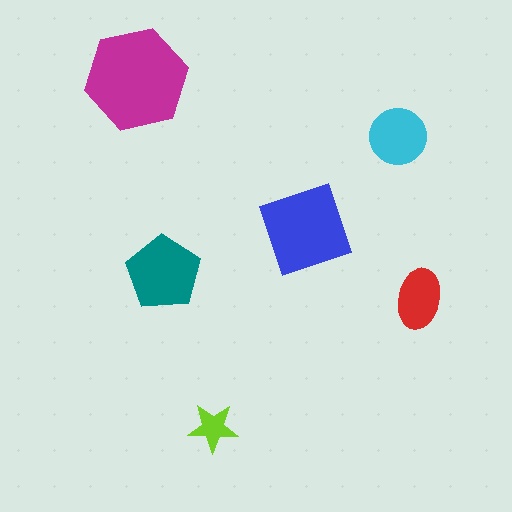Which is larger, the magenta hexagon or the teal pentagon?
The magenta hexagon.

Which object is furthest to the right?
The red ellipse is rightmost.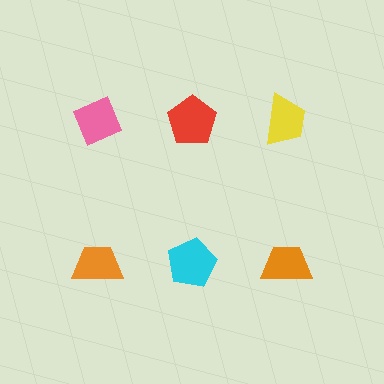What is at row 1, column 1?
A pink diamond.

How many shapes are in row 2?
3 shapes.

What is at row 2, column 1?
An orange trapezoid.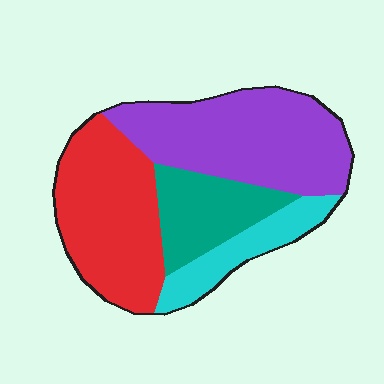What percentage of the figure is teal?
Teal takes up about one sixth (1/6) of the figure.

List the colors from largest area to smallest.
From largest to smallest: purple, red, teal, cyan.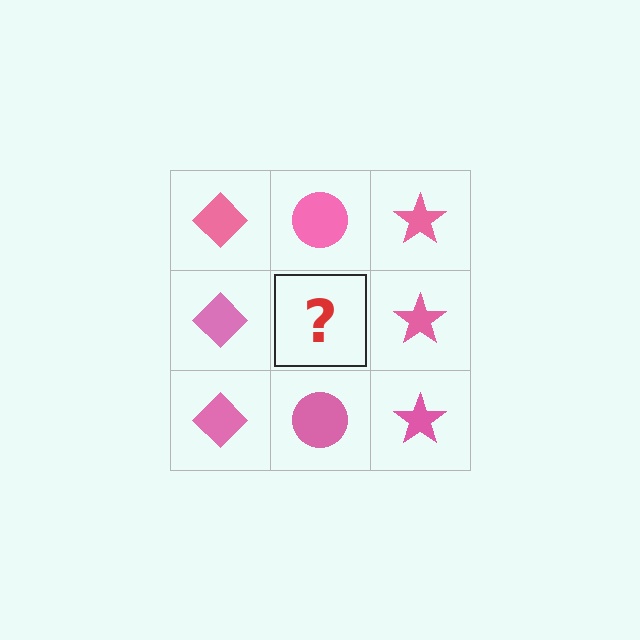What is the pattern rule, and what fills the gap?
The rule is that each column has a consistent shape. The gap should be filled with a pink circle.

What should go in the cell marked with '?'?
The missing cell should contain a pink circle.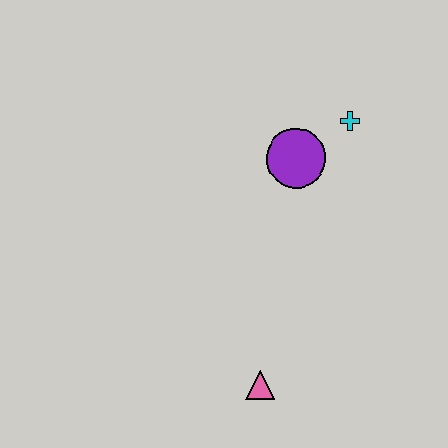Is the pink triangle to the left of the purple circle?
Yes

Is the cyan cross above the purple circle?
Yes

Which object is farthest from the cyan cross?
The pink triangle is farthest from the cyan cross.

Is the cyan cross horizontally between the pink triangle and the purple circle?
No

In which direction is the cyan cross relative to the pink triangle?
The cyan cross is above the pink triangle.